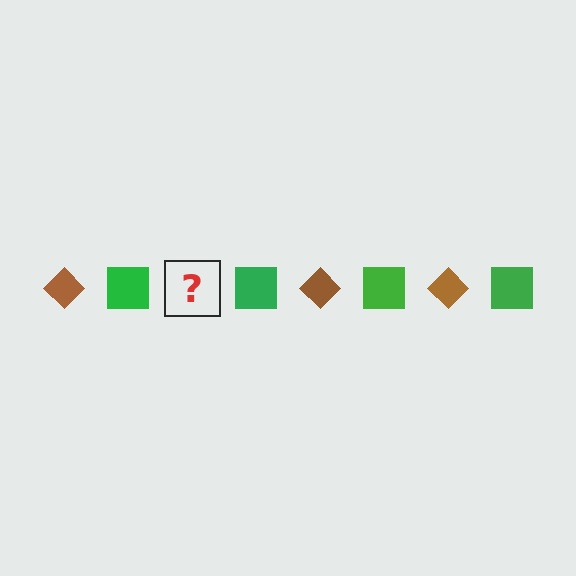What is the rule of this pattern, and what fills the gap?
The rule is that the pattern alternates between brown diamond and green square. The gap should be filled with a brown diamond.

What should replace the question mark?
The question mark should be replaced with a brown diamond.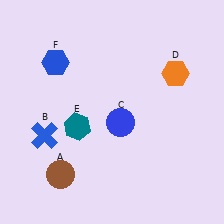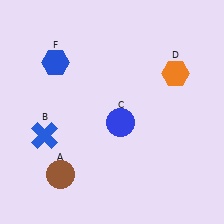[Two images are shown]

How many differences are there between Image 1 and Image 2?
There is 1 difference between the two images.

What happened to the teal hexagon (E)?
The teal hexagon (E) was removed in Image 2. It was in the bottom-left area of Image 1.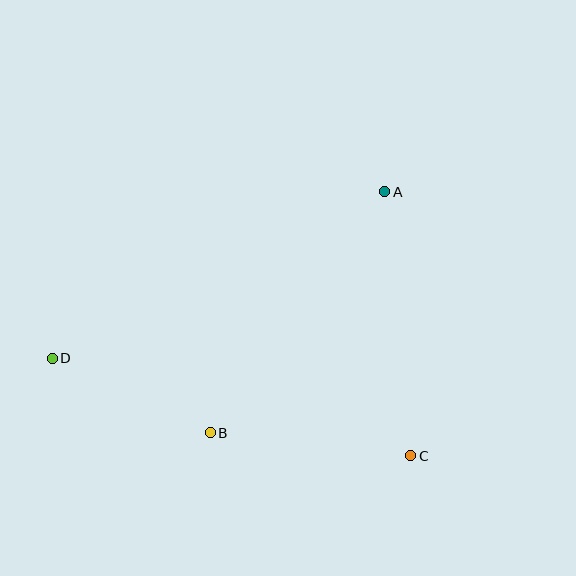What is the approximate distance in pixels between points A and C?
The distance between A and C is approximately 265 pixels.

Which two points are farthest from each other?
Points A and D are farthest from each other.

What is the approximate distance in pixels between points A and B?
The distance between A and B is approximately 298 pixels.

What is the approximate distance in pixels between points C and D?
The distance between C and D is approximately 371 pixels.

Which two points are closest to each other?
Points B and D are closest to each other.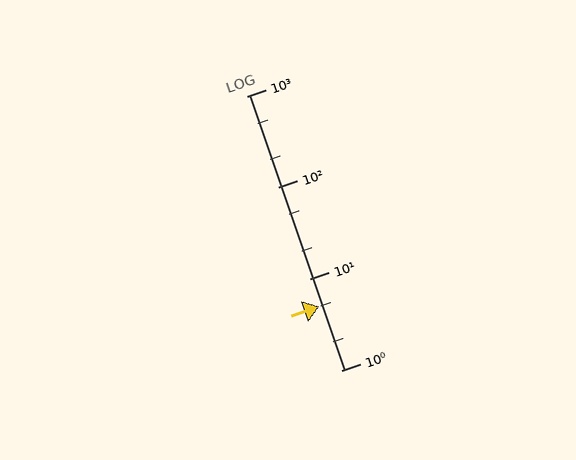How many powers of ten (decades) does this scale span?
The scale spans 3 decades, from 1 to 1000.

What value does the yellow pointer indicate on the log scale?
The pointer indicates approximately 5.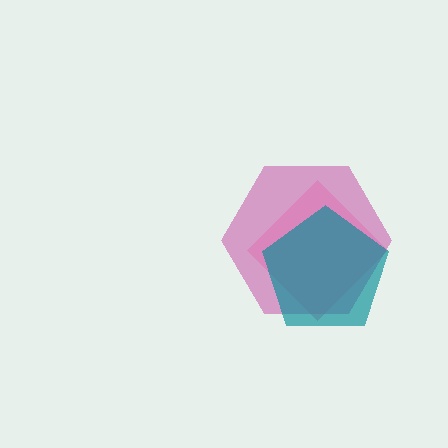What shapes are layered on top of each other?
The layered shapes are: a magenta hexagon, a pink diamond, a teal pentagon.